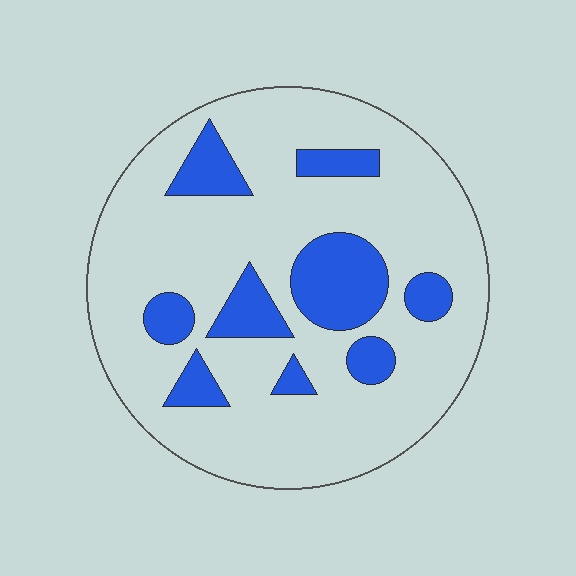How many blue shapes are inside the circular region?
9.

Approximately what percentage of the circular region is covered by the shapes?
Approximately 20%.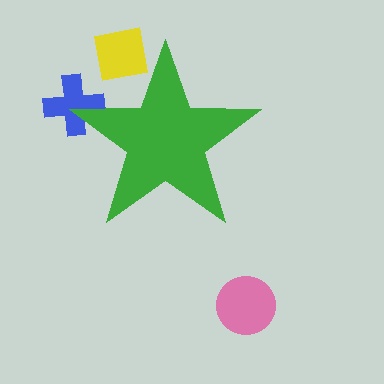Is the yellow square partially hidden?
Yes, the yellow square is partially hidden behind the green star.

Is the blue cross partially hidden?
Yes, the blue cross is partially hidden behind the green star.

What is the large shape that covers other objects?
A green star.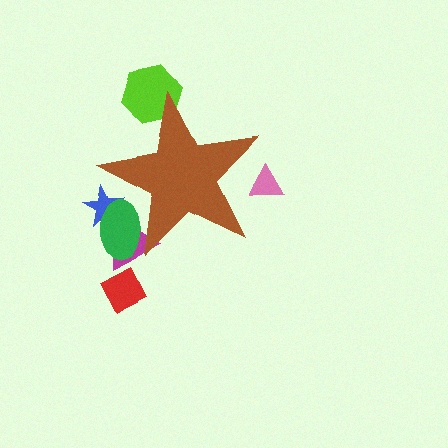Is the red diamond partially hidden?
No, the red diamond is fully visible.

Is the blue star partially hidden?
Yes, the blue star is partially hidden behind the brown star.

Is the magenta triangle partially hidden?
Yes, the magenta triangle is partially hidden behind the brown star.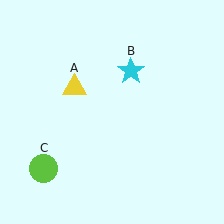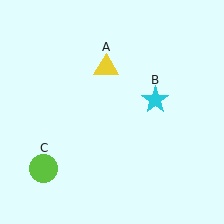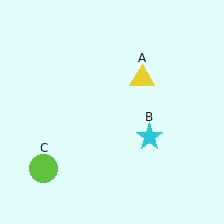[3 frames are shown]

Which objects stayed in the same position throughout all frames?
Lime circle (object C) remained stationary.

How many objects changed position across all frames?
2 objects changed position: yellow triangle (object A), cyan star (object B).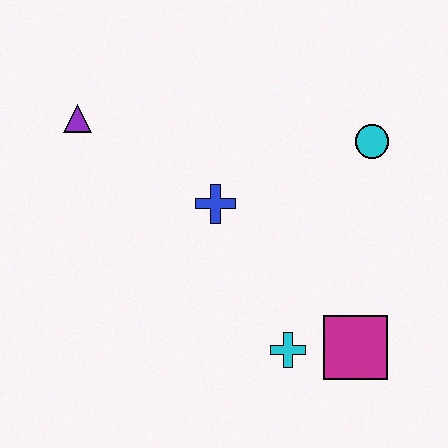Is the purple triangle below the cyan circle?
No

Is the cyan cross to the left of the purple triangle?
No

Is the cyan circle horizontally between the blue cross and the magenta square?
No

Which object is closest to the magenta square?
The cyan cross is closest to the magenta square.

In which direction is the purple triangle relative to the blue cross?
The purple triangle is to the left of the blue cross.